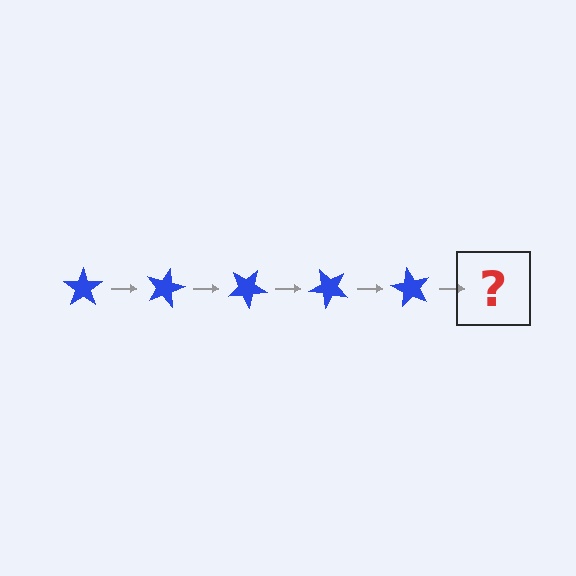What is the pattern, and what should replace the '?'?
The pattern is that the star rotates 15 degrees each step. The '?' should be a blue star rotated 75 degrees.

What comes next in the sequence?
The next element should be a blue star rotated 75 degrees.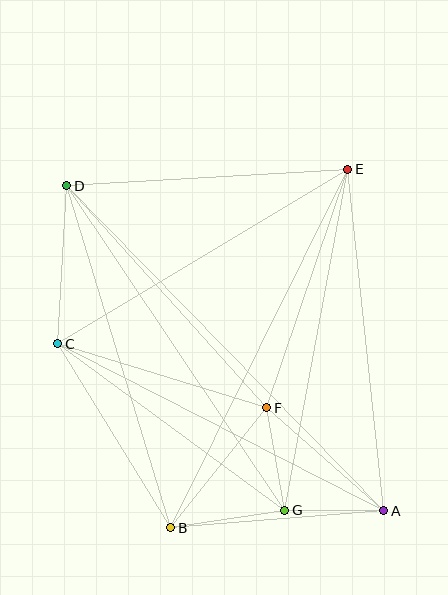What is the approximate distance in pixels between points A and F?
The distance between A and F is approximately 156 pixels.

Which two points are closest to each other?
Points A and G are closest to each other.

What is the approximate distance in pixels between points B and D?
The distance between B and D is approximately 358 pixels.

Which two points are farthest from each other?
Points A and D are farthest from each other.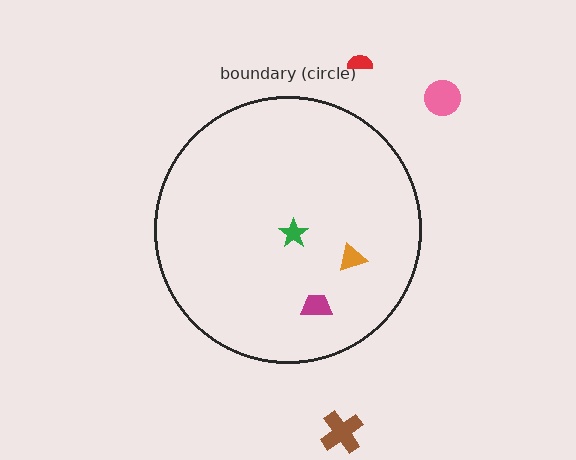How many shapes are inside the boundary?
3 inside, 3 outside.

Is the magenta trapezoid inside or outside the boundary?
Inside.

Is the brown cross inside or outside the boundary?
Outside.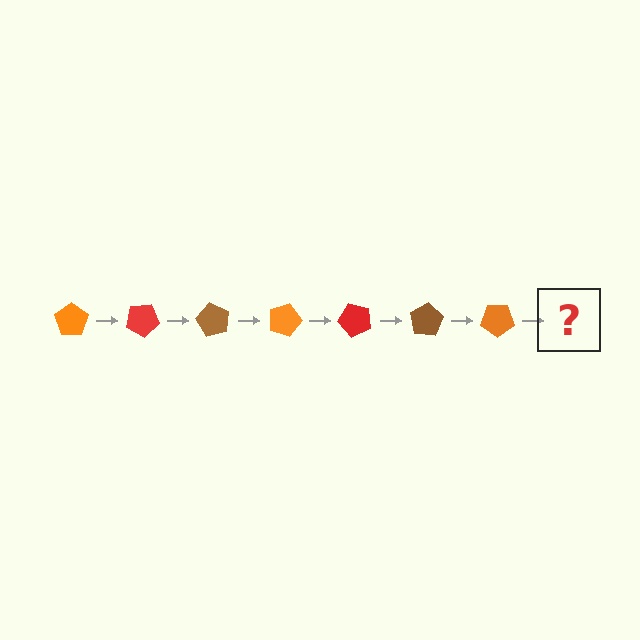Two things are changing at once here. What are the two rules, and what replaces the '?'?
The two rules are that it rotates 30 degrees each step and the color cycles through orange, red, and brown. The '?' should be a red pentagon, rotated 210 degrees from the start.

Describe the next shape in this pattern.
It should be a red pentagon, rotated 210 degrees from the start.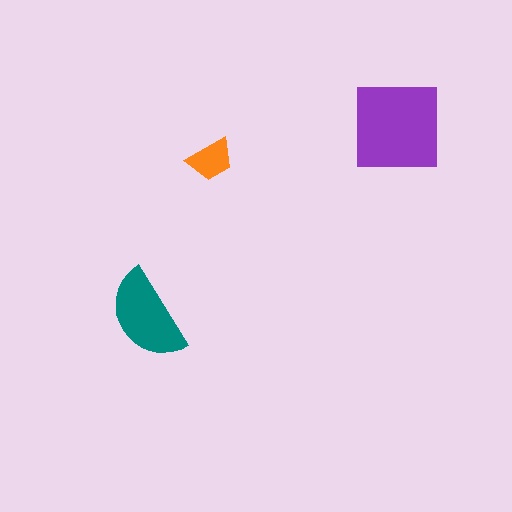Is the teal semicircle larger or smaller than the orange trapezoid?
Larger.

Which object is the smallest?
The orange trapezoid.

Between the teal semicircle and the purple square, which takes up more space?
The purple square.